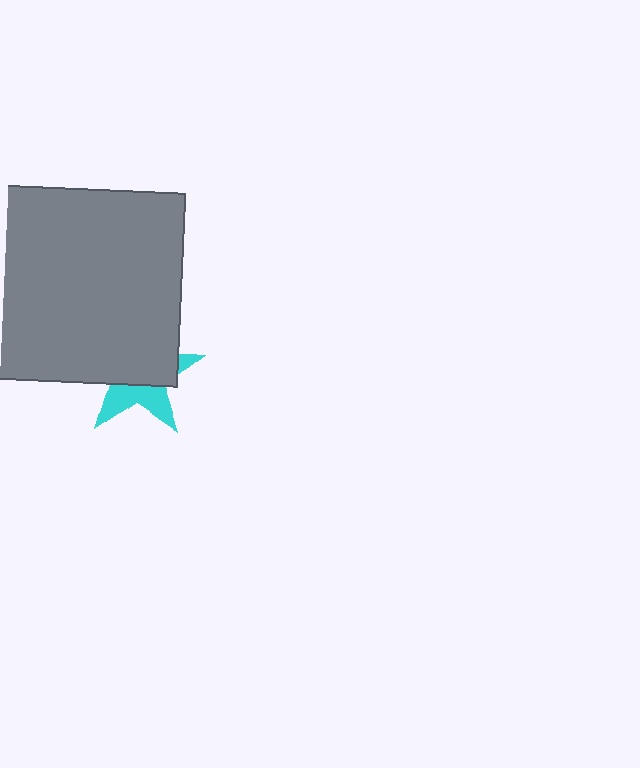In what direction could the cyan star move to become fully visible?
The cyan star could move down. That would shift it out from behind the gray square entirely.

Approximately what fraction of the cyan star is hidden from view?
Roughly 61% of the cyan star is hidden behind the gray square.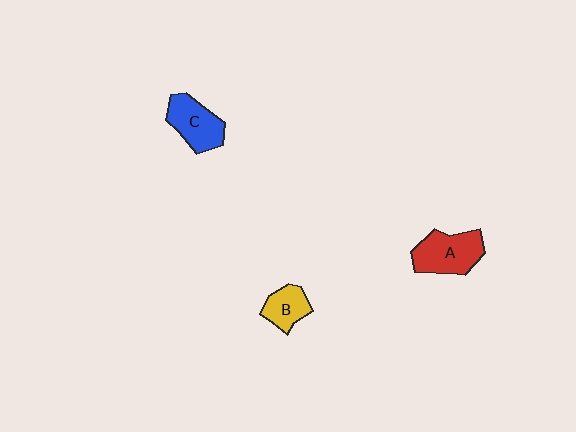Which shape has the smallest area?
Shape B (yellow).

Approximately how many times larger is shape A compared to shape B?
Approximately 1.7 times.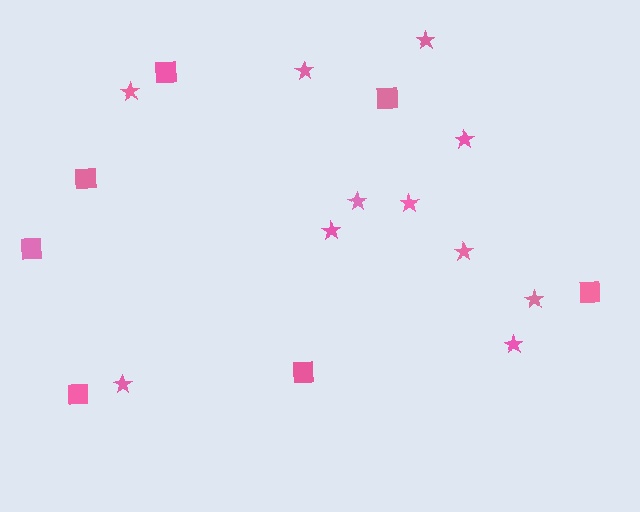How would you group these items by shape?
There are 2 groups: one group of squares (7) and one group of stars (11).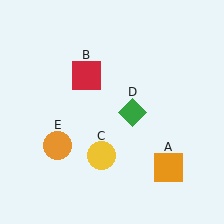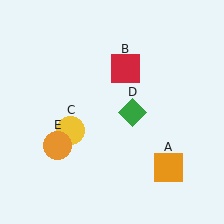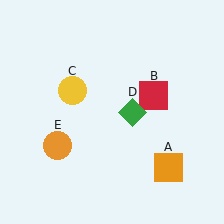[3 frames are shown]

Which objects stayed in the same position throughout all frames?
Orange square (object A) and green diamond (object D) and orange circle (object E) remained stationary.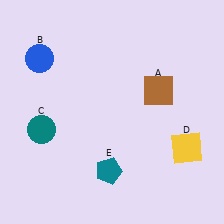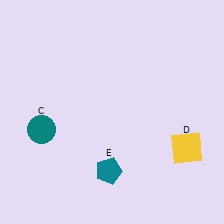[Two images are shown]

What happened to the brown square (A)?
The brown square (A) was removed in Image 2. It was in the top-right area of Image 1.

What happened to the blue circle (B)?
The blue circle (B) was removed in Image 2. It was in the top-left area of Image 1.